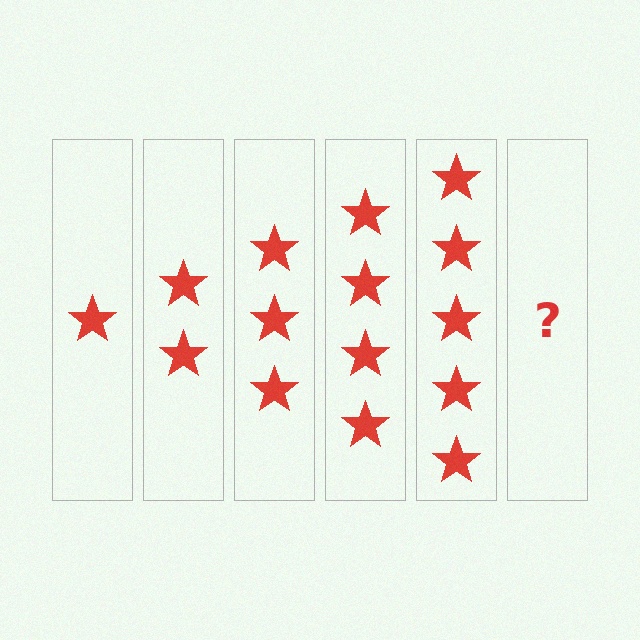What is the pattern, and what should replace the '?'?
The pattern is that each step adds one more star. The '?' should be 6 stars.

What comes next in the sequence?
The next element should be 6 stars.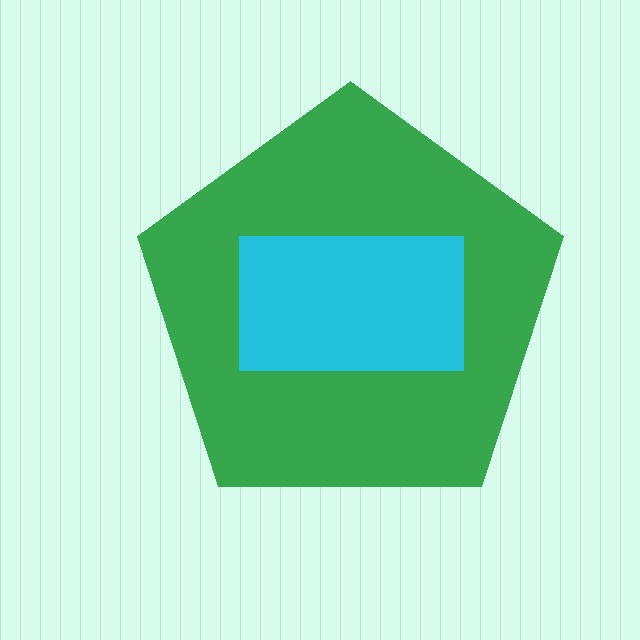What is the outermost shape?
The green pentagon.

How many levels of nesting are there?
2.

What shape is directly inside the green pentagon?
The cyan rectangle.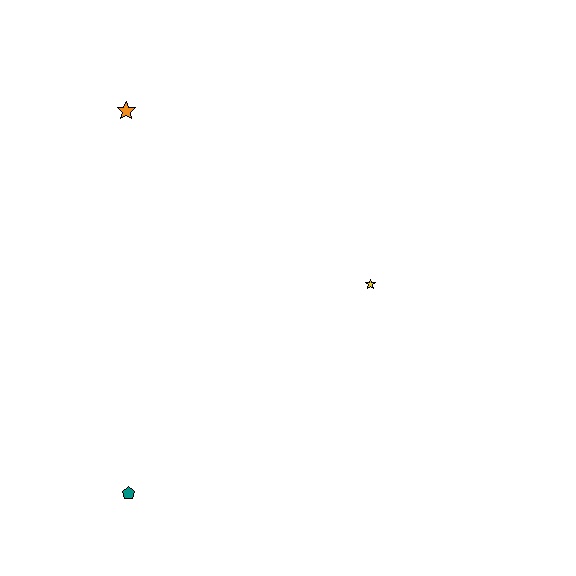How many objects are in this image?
There are 3 objects.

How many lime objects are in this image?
There are no lime objects.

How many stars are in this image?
There are 2 stars.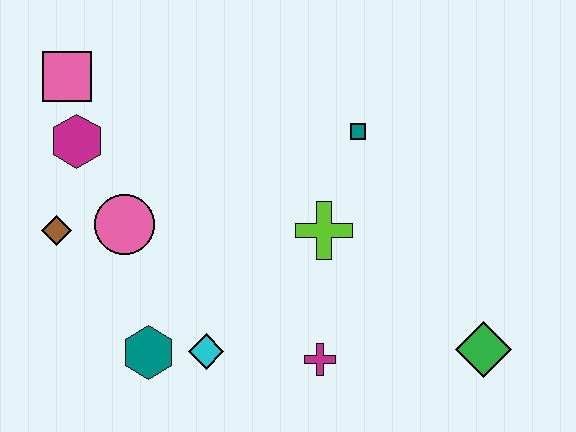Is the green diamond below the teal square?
Yes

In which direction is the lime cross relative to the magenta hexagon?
The lime cross is to the right of the magenta hexagon.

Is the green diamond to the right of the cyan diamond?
Yes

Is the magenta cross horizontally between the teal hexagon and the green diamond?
Yes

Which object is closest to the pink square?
The magenta hexagon is closest to the pink square.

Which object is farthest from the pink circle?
The green diamond is farthest from the pink circle.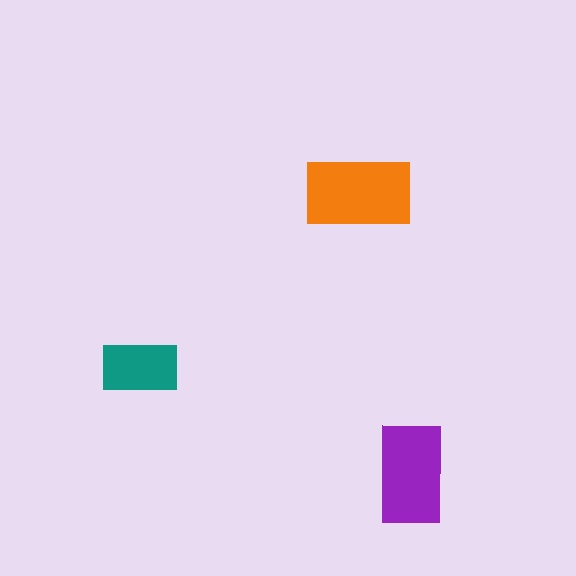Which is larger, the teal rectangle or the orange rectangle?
The orange one.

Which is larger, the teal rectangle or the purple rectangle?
The purple one.